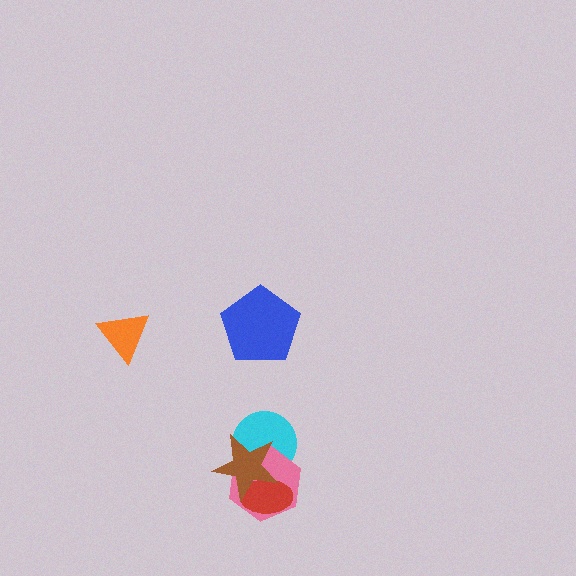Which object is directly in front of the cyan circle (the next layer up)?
The pink hexagon is directly in front of the cyan circle.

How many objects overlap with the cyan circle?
2 objects overlap with the cyan circle.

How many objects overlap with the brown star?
3 objects overlap with the brown star.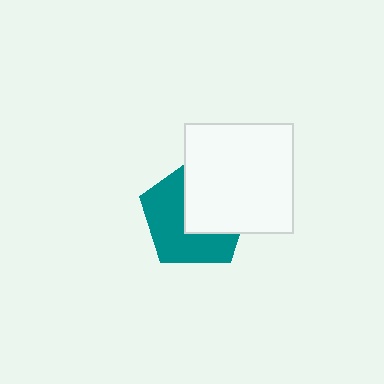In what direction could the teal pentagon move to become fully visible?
The teal pentagon could move toward the lower-left. That would shift it out from behind the white square entirely.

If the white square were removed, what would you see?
You would see the complete teal pentagon.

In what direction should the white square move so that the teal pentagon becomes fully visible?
The white square should move toward the upper-right. That is the shortest direction to clear the overlap and leave the teal pentagon fully visible.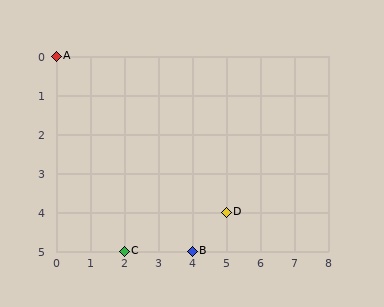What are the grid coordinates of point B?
Point B is at grid coordinates (4, 5).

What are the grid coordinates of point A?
Point A is at grid coordinates (0, 0).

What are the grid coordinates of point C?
Point C is at grid coordinates (2, 5).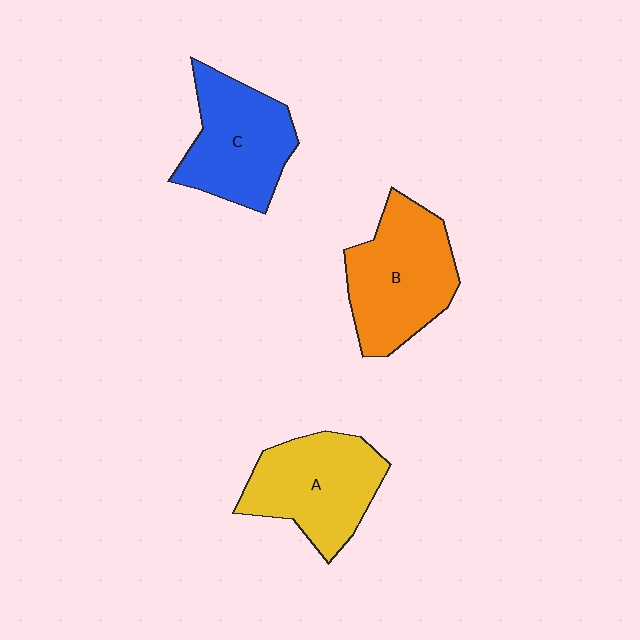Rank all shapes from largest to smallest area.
From largest to smallest: B (orange), A (yellow), C (blue).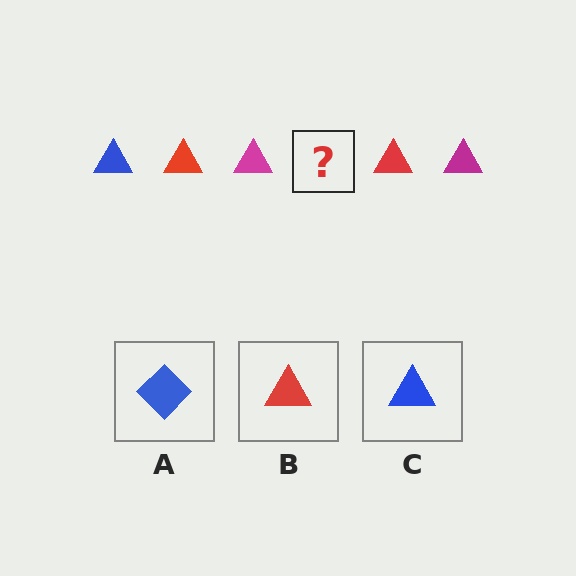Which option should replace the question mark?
Option C.